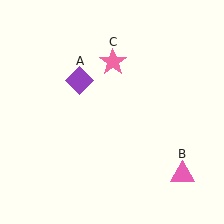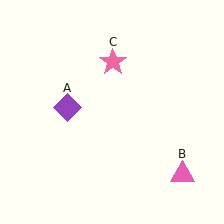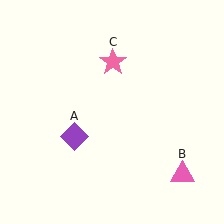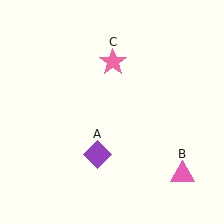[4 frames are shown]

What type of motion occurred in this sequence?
The purple diamond (object A) rotated counterclockwise around the center of the scene.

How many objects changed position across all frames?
1 object changed position: purple diamond (object A).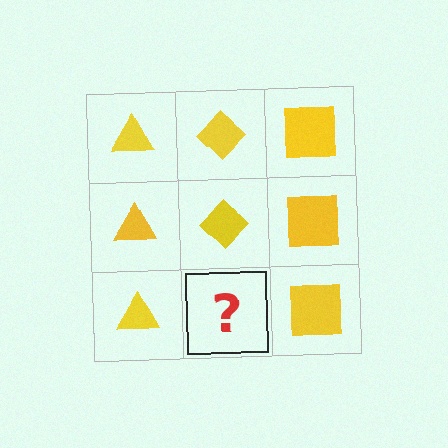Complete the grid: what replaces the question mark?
The question mark should be replaced with a yellow diamond.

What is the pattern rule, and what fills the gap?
The rule is that each column has a consistent shape. The gap should be filled with a yellow diamond.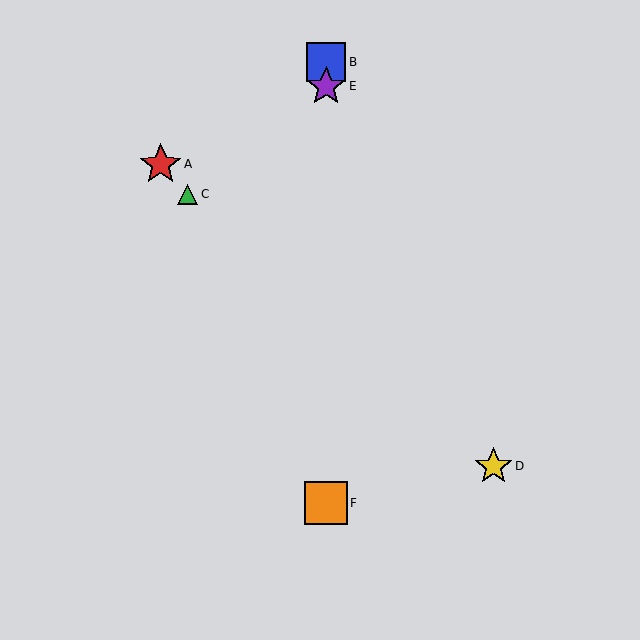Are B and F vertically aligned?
Yes, both are at x≈326.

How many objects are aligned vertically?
3 objects (B, E, F) are aligned vertically.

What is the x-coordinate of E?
Object E is at x≈326.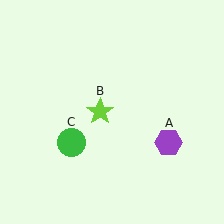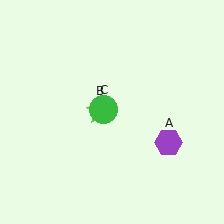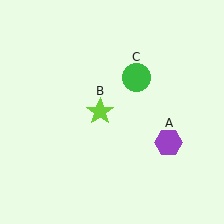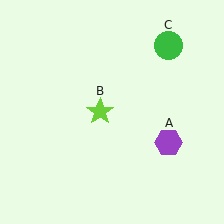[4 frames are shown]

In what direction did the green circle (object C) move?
The green circle (object C) moved up and to the right.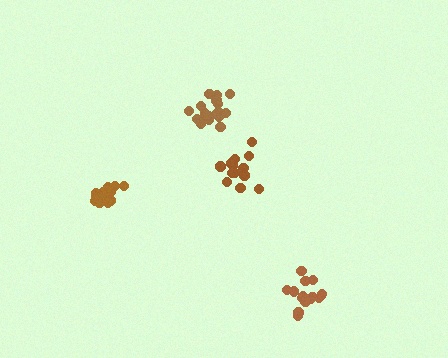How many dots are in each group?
Group 1: 14 dots, Group 2: 19 dots, Group 3: 14 dots, Group 4: 15 dots (62 total).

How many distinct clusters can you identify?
There are 4 distinct clusters.